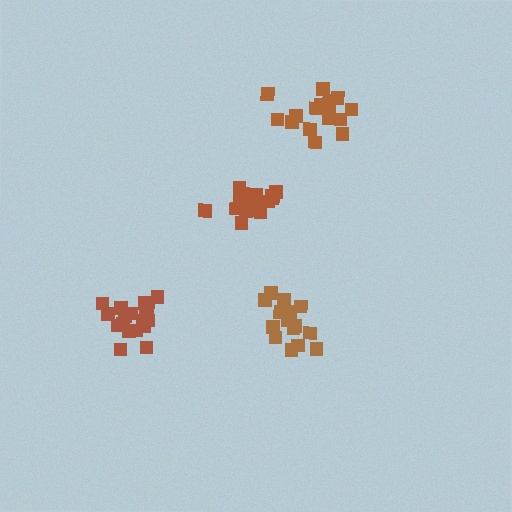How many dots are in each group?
Group 1: 16 dots, Group 2: 15 dots, Group 3: 18 dots, Group 4: 18 dots (67 total).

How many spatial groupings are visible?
There are 4 spatial groupings.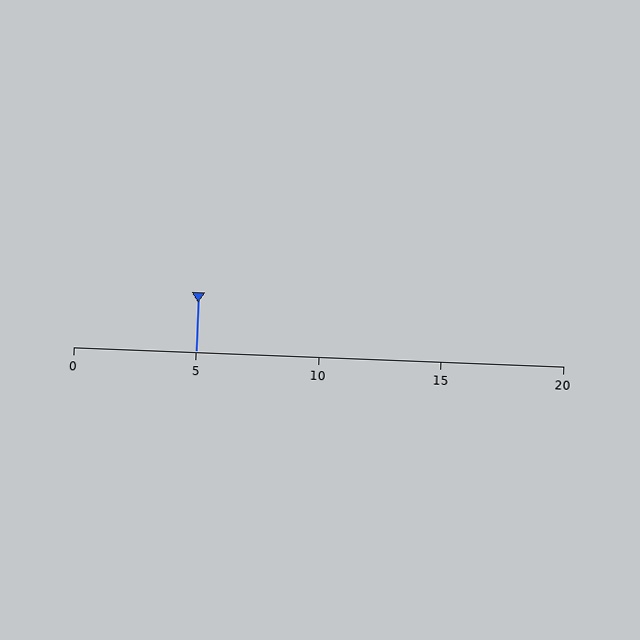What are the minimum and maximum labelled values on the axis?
The axis runs from 0 to 20.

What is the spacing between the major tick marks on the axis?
The major ticks are spaced 5 apart.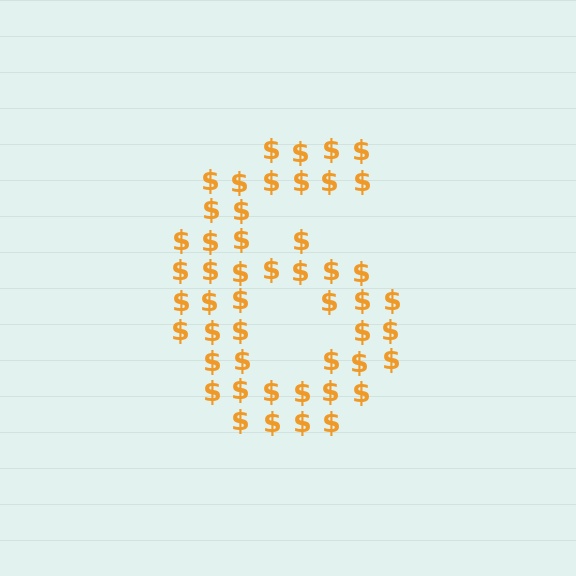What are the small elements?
The small elements are dollar signs.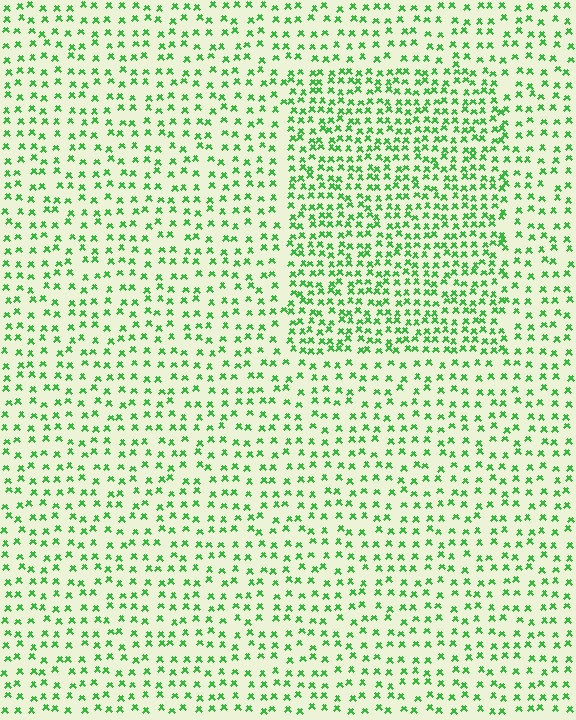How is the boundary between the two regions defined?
The boundary is defined by a change in element density (approximately 1.8x ratio). All elements are the same color, size, and shape.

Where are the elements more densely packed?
The elements are more densely packed inside the rectangle boundary.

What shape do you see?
I see a rectangle.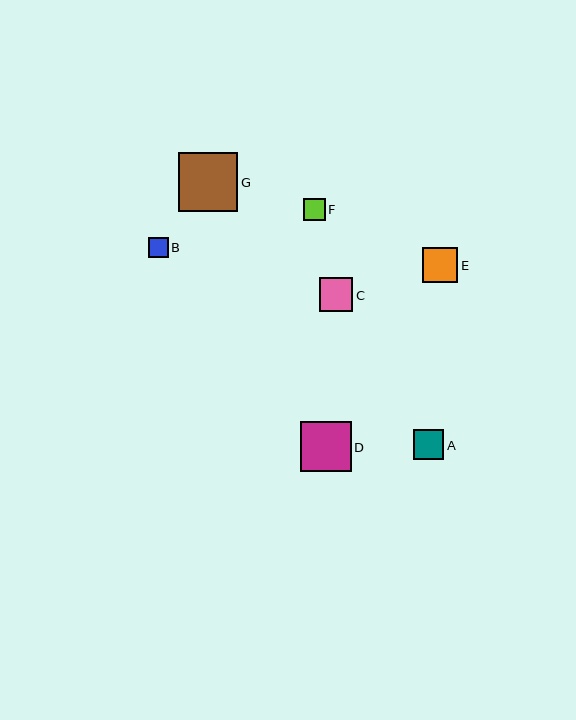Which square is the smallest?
Square B is the smallest with a size of approximately 20 pixels.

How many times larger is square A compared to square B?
Square A is approximately 1.5 times the size of square B.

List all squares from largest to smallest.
From largest to smallest: G, D, E, C, A, F, B.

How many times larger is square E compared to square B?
Square E is approximately 1.8 times the size of square B.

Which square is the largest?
Square G is the largest with a size of approximately 59 pixels.